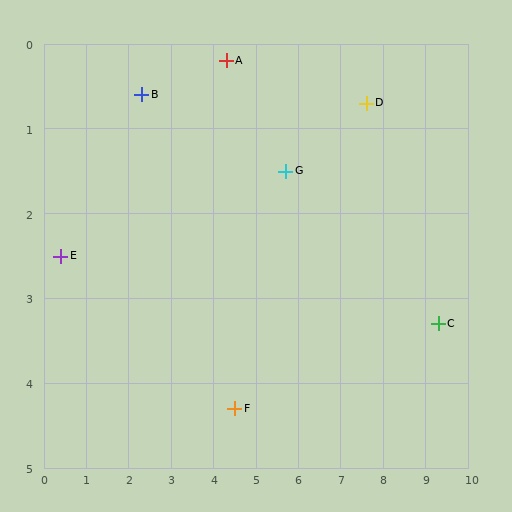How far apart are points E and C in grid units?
Points E and C are about 8.9 grid units apart.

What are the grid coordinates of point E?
Point E is at approximately (0.4, 2.5).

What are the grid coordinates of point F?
Point F is at approximately (4.5, 4.3).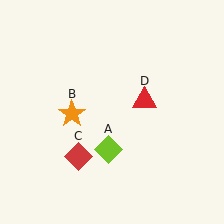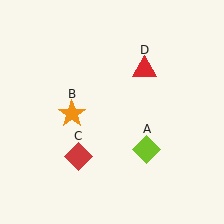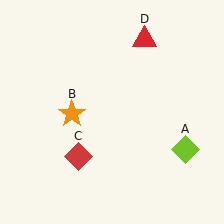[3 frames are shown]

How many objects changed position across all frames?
2 objects changed position: lime diamond (object A), red triangle (object D).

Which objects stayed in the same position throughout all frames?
Orange star (object B) and red diamond (object C) remained stationary.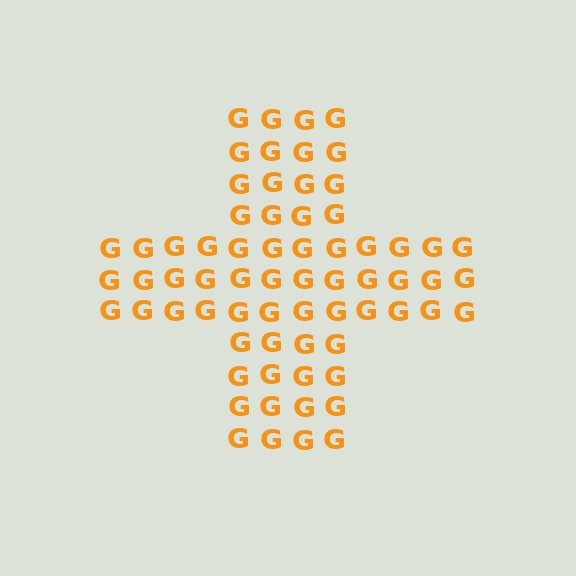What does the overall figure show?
The overall figure shows a cross.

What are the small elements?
The small elements are letter G's.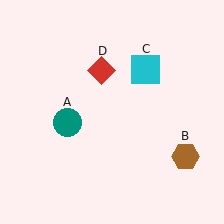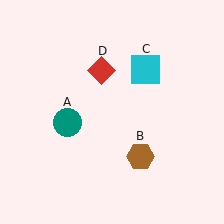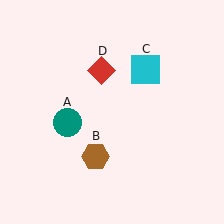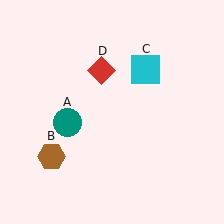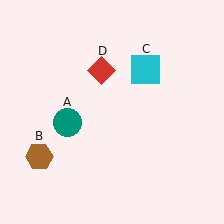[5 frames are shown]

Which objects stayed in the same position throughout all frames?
Teal circle (object A) and cyan square (object C) and red diamond (object D) remained stationary.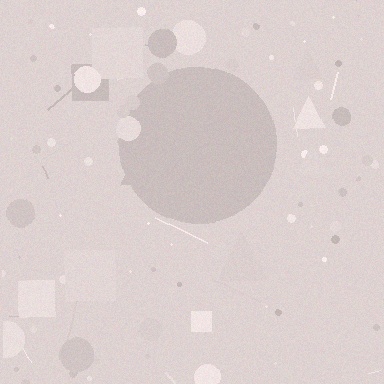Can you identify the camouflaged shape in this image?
The camouflaged shape is a circle.